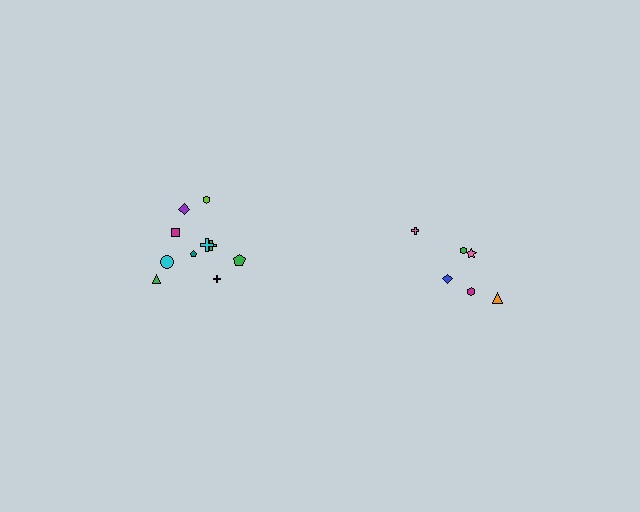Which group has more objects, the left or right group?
The left group.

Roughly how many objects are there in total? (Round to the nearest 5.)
Roughly 15 objects in total.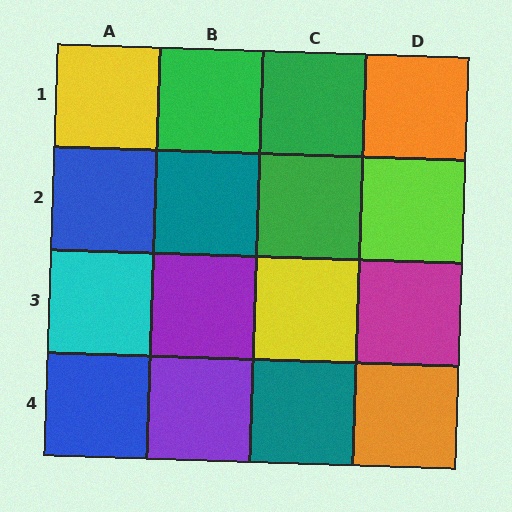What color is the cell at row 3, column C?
Yellow.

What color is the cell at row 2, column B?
Teal.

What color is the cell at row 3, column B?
Purple.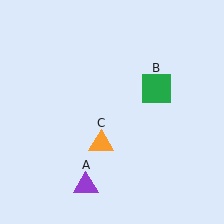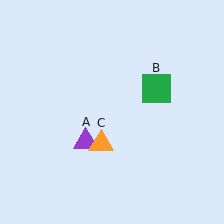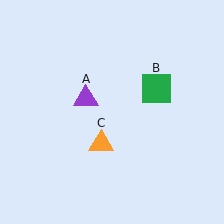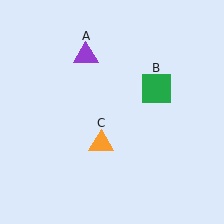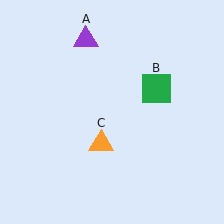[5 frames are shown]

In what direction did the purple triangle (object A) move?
The purple triangle (object A) moved up.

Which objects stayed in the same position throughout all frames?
Green square (object B) and orange triangle (object C) remained stationary.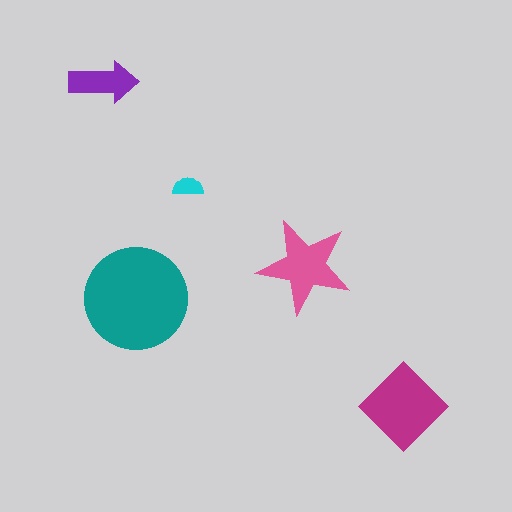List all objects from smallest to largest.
The cyan semicircle, the purple arrow, the pink star, the magenta diamond, the teal circle.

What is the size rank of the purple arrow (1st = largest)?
4th.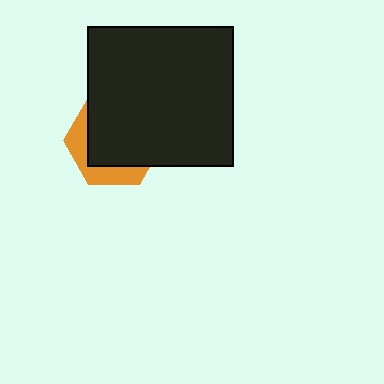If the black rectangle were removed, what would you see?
You would see the complete orange hexagon.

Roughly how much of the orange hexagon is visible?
A small part of it is visible (roughly 31%).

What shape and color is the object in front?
The object in front is a black rectangle.